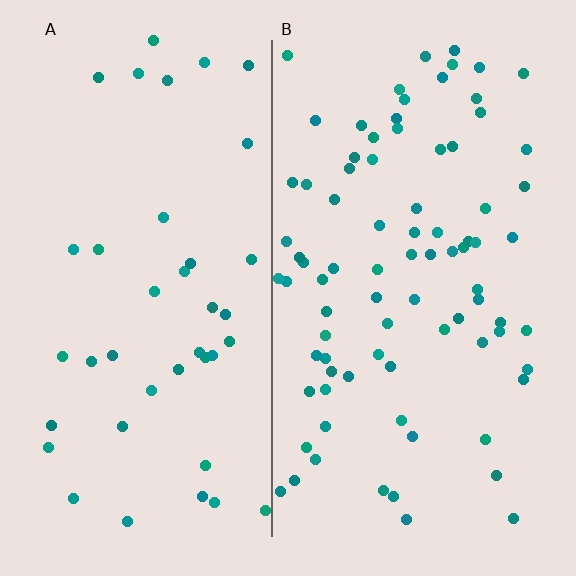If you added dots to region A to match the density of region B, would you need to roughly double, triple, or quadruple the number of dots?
Approximately double.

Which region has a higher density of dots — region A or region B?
B (the right).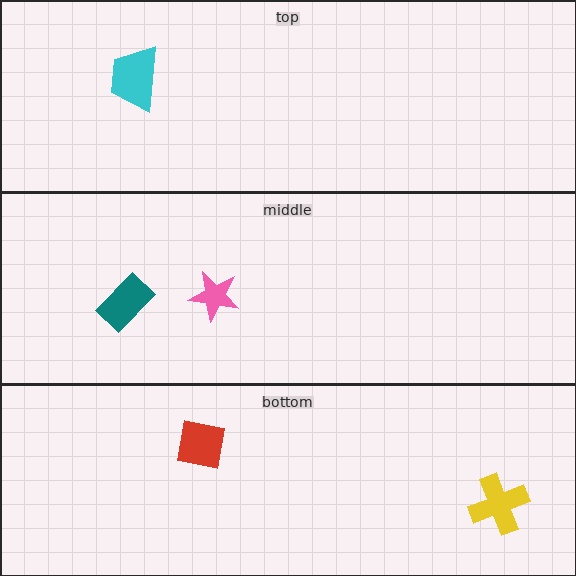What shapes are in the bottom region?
The yellow cross, the red square.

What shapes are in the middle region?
The teal rectangle, the pink star.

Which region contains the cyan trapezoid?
The top region.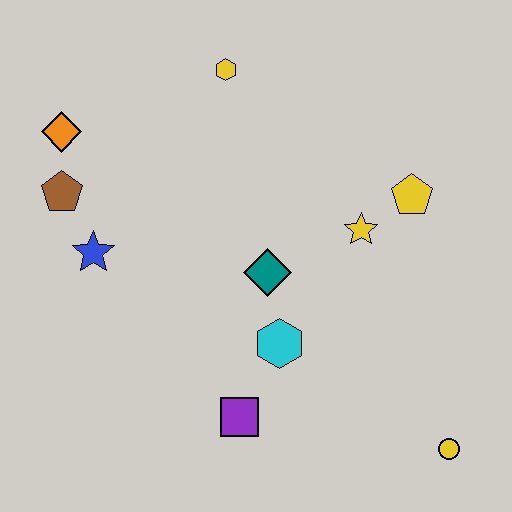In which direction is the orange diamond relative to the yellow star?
The orange diamond is to the left of the yellow star.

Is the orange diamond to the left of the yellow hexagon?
Yes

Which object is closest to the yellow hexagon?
The orange diamond is closest to the yellow hexagon.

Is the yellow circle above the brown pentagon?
No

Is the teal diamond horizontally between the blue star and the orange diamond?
No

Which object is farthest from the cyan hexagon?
The orange diamond is farthest from the cyan hexagon.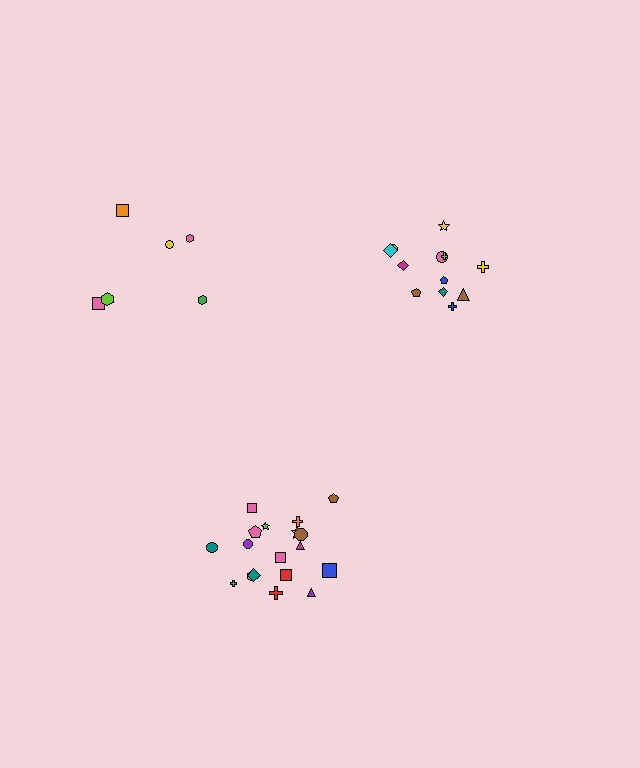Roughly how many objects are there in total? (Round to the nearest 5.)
Roughly 35 objects in total.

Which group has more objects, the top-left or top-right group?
The top-right group.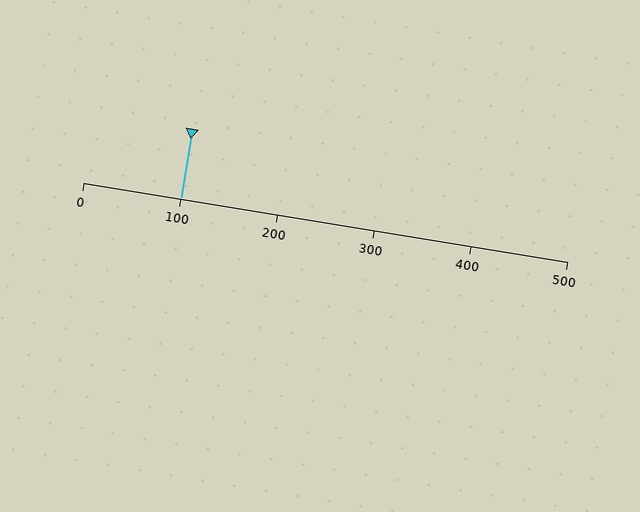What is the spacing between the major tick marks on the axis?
The major ticks are spaced 100 apart.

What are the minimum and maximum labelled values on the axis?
The axis runs from 0 to 500.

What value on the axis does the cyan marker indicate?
The marker indicates approximately 100.